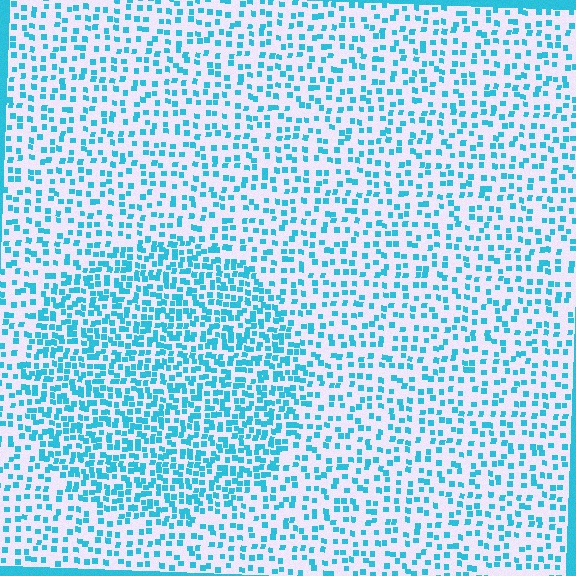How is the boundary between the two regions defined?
The boundary is defined by a change in element density (approximately 1.9x ratio). All elements are the same color, size, and shape.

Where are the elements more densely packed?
The elements are more densely packed inside the circle boundary.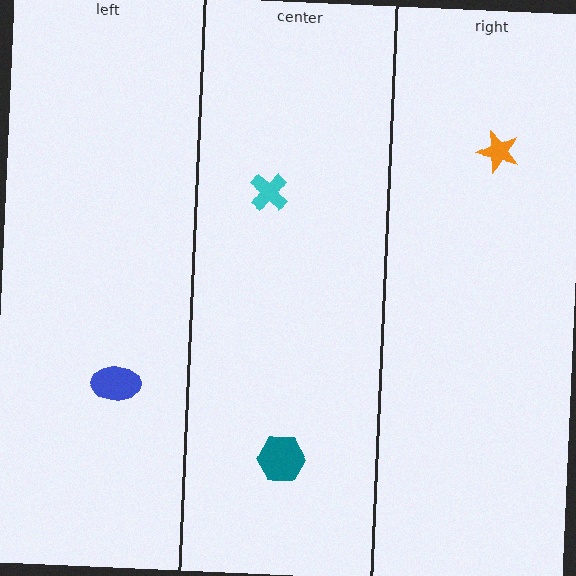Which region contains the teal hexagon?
The center region.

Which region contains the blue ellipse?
The left region.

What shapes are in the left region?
The blue ellipse.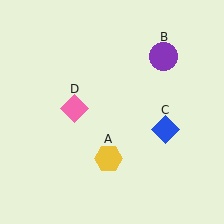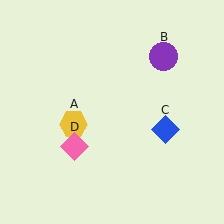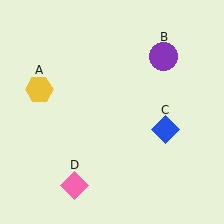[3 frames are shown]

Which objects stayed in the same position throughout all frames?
Purple circle (object B) and blue diamond (object C) remained stationary.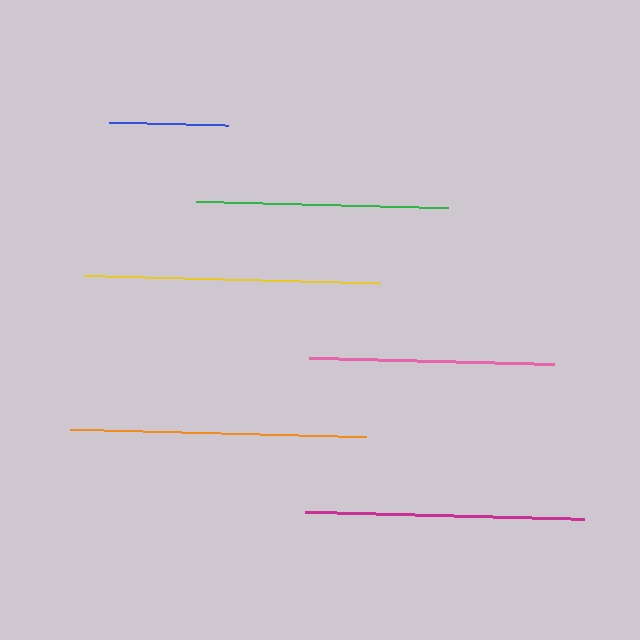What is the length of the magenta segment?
The magenta segment is approximately 279 pixels long.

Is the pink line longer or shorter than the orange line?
The orange line is longer than the pink line.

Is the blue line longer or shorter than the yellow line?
The yellow line is longer than the blue line.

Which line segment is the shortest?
The blue line is the shortest at approximately 119 pixels.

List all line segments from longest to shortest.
From longest to shortest: orange, yellow, magenta, green, pink, blue.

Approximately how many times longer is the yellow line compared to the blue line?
The yellow line is approximately 2.5 times the length of the blue line.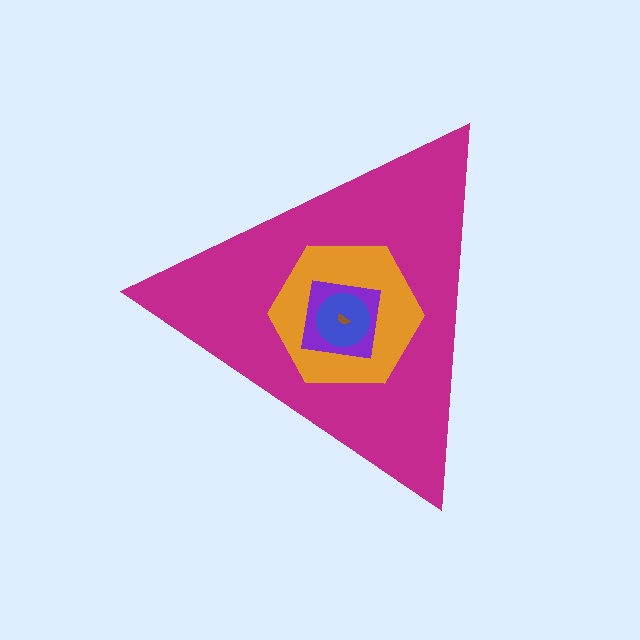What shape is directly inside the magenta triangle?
The orange hexagon.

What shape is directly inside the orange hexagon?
The purple square.